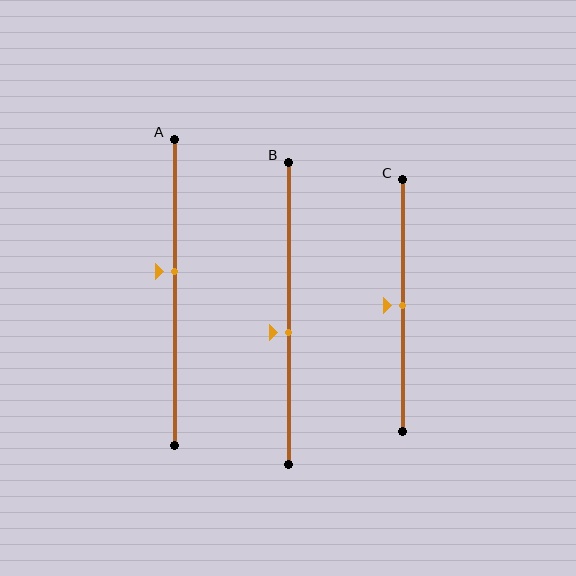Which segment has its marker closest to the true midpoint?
Segment C has its marker closest to the true midpoint.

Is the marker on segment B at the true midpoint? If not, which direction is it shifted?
No, the marker on segment B is shifted downward by about 6% of the segment length.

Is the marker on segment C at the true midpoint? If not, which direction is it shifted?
Yes, the marker on segment C is at the true midpoint.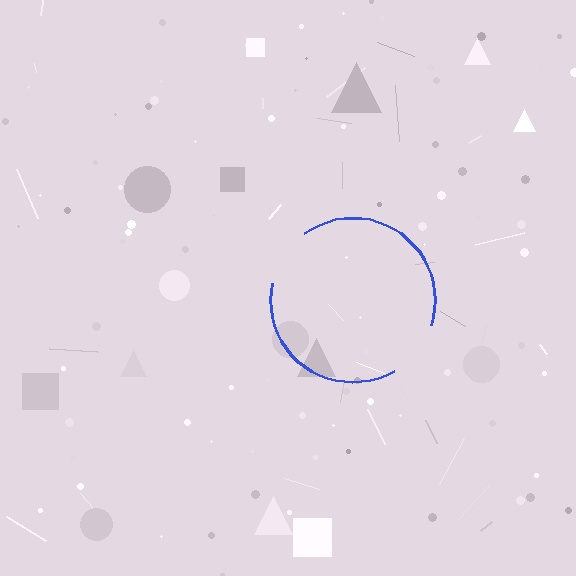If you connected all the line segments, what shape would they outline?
They would outline a circle.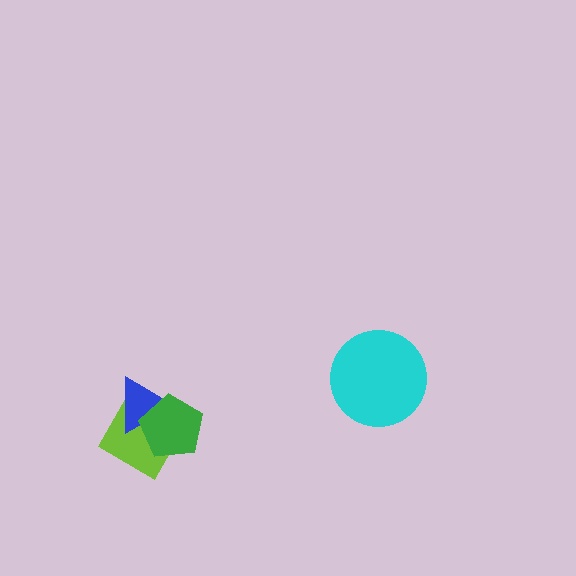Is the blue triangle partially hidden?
Yes, it is partially covered by another shape.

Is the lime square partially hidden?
Yes, it is partially covered by another shape.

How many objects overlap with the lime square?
2 objects overlap with the lime square.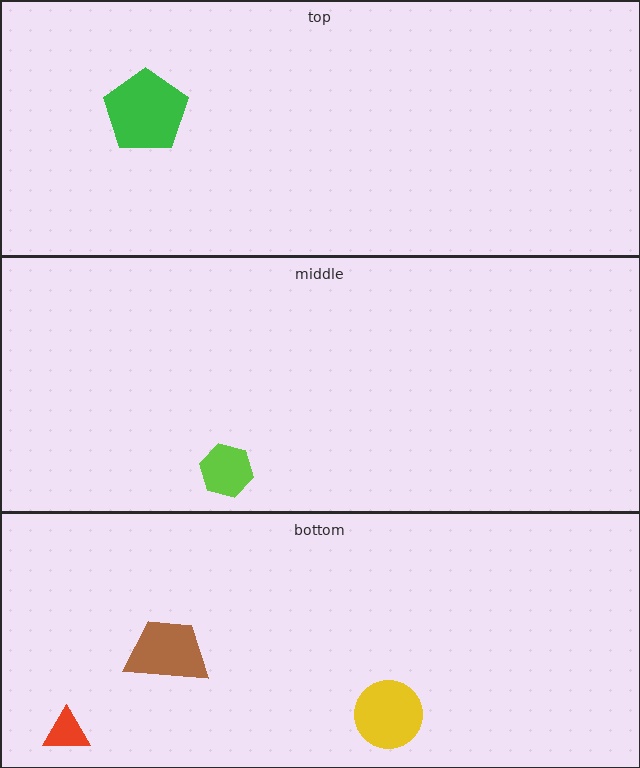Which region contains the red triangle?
The bottom region.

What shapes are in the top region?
The green pentagon.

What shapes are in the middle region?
The lime hexagon.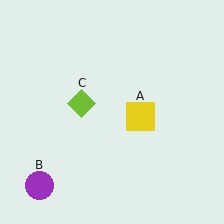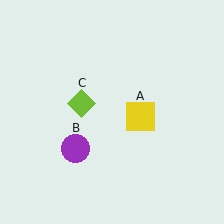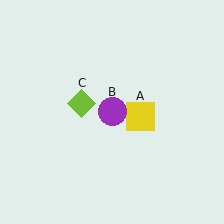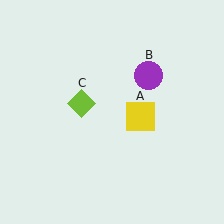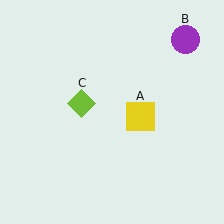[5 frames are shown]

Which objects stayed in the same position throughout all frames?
Yellow square (object A) and lime diamond (object C) remained stationary.